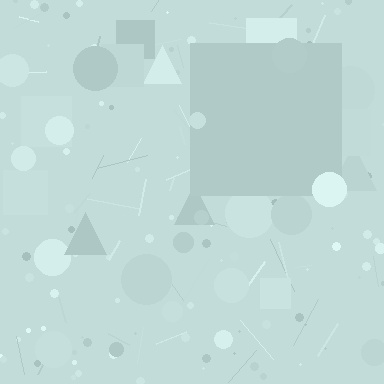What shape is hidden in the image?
A square is hidden in the image.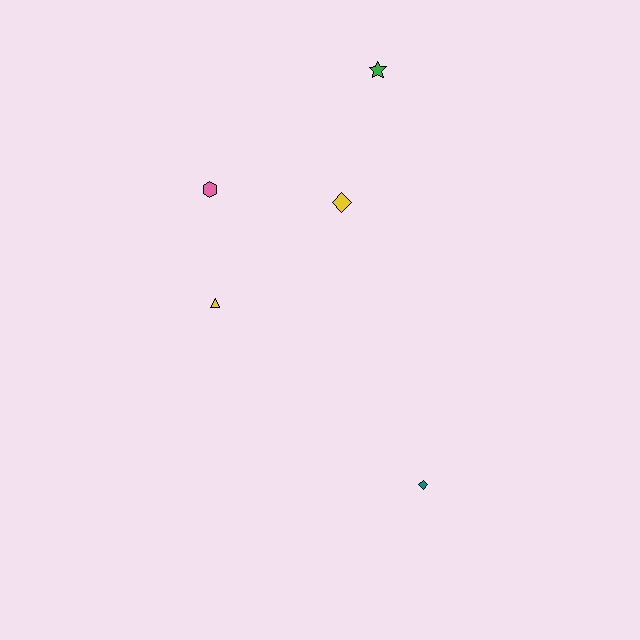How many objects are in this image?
There are 5 objects.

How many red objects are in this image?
There are no red objects.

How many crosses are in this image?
There are no crosses.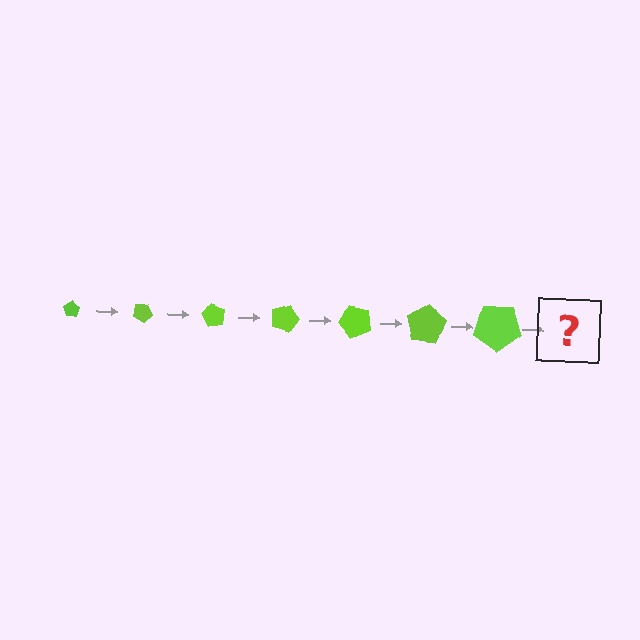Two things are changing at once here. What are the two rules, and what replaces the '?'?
The two rules are that the pentagon grows larger each step and it rotates 30 degrees each step. The '?' should be a pentagon, larger than the previous one and rotated 210 degrees from the start.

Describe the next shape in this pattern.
It should be a pentagon, larger than the previous one and rotated 210 degrees from the start.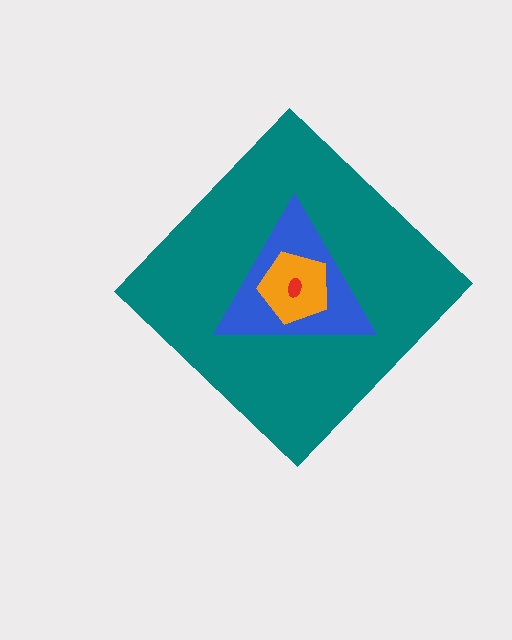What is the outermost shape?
The teal diamond.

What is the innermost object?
The red ellipse.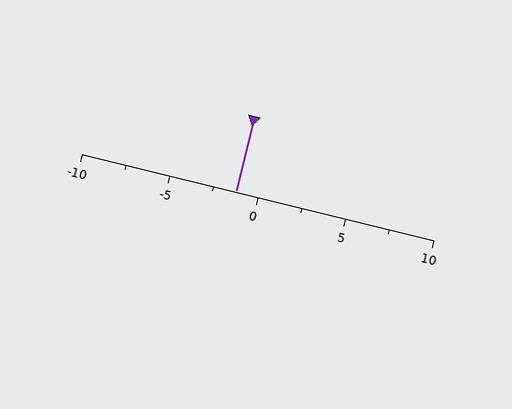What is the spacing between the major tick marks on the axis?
The major ticks are spaced 5 apart.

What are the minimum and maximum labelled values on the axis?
The axis runs from -10 to 10.